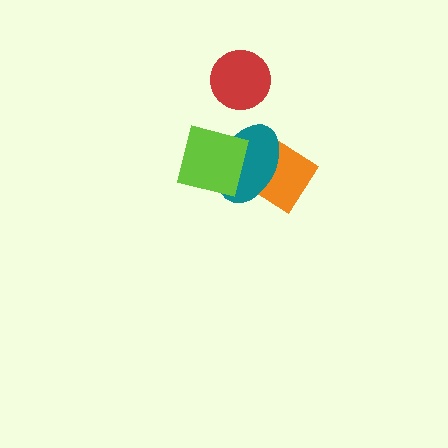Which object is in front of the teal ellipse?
The lime square is in front of the teal ellipse.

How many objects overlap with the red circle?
0 objects overlap with the red circle.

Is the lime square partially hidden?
No, no other shape covers it.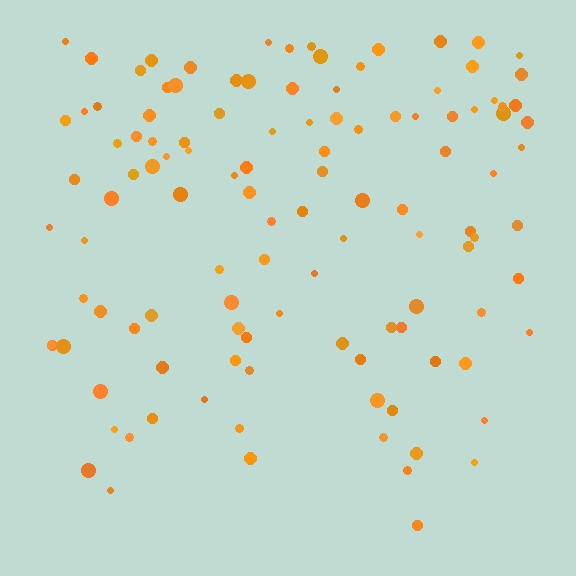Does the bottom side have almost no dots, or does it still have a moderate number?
Still a moderate number, just noticeably fewer than the top.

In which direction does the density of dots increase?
From bottom to top, with the top side densest.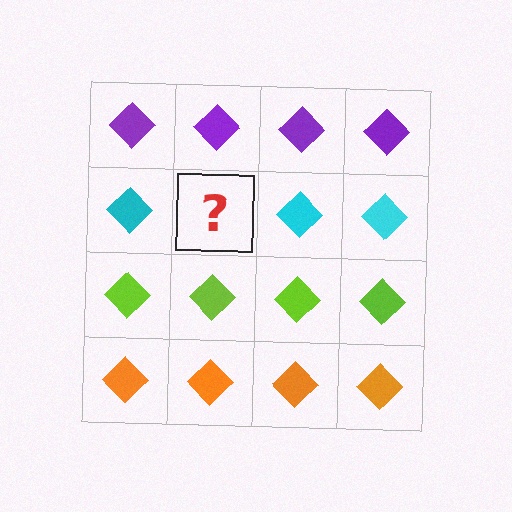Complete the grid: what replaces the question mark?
The question mark should be replaced with a cyan diamond.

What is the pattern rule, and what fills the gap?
The rule is that each row has a consistent color. The gap should be filled with a cyan diamond.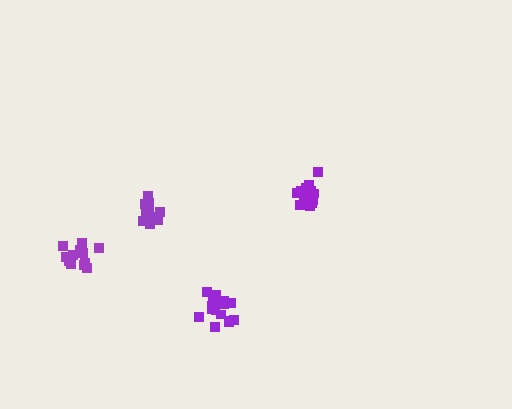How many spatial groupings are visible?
There are 4 spatial groupings.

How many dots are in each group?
Group 1: 17 dots, Group 2: 13 dots, Group 3: 15 dots, Group 4: 12 dots (57 total).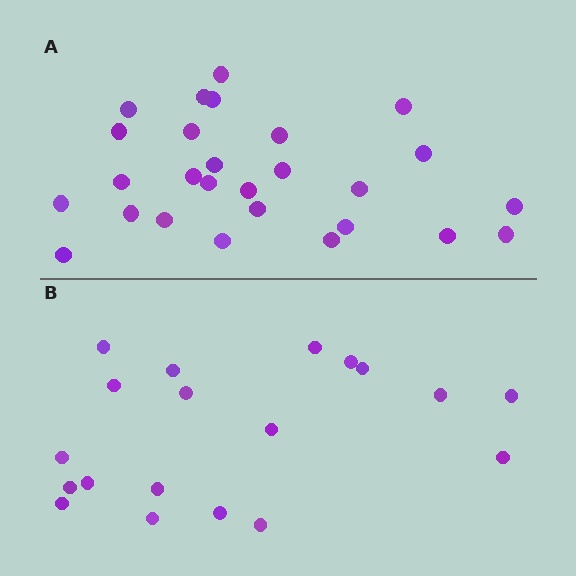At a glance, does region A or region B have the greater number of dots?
Region A (the top region) has more dots.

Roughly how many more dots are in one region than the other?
Region A has roughly 8 or so more dots than region B.